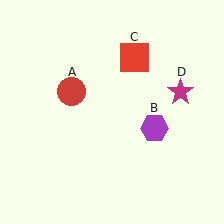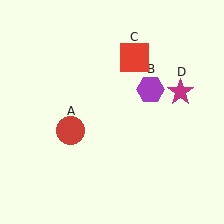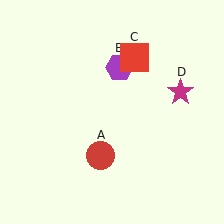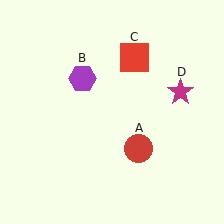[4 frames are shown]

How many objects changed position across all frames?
2 objects changed position: red circle (object A), purple hexagon (object B).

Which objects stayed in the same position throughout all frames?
Red square (object C) and magenta star (object D) remained stationary.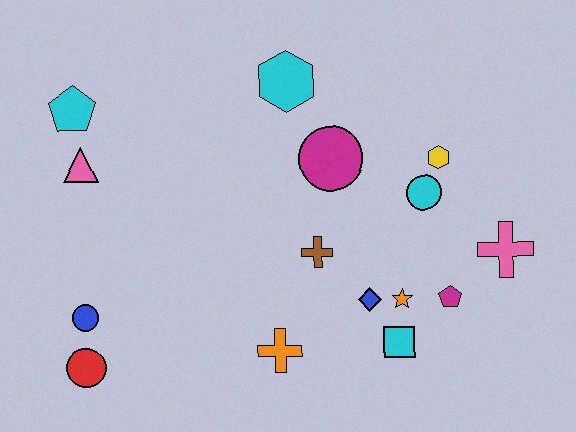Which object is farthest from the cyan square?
The cyan pentagon is farthest from the cyan square.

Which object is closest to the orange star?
The blue diamond is closest to the orange star.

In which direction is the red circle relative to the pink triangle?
The red circle is below the pink triangle.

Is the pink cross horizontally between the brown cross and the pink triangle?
No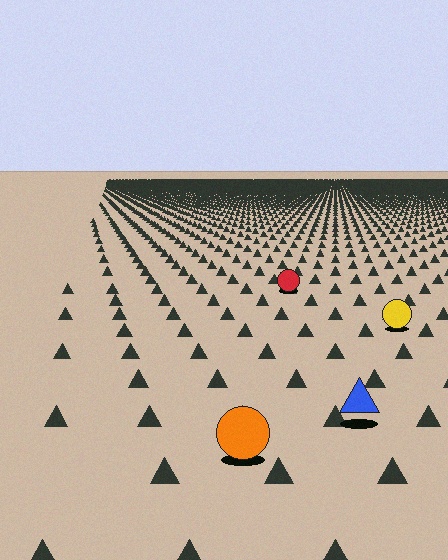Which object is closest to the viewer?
The orange circle is closest. The texture marks near it are larger and more spread out.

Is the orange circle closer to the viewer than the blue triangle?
Yes. The orange circle is closer — you can tell from the texture gradient: the ground texture is coarser near it.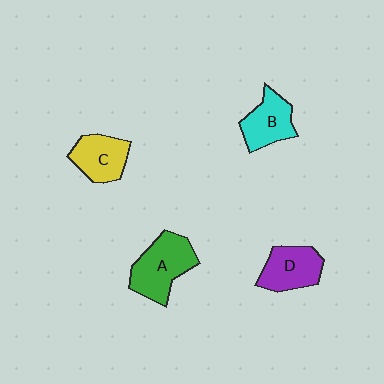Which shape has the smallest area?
Shape B (cyan).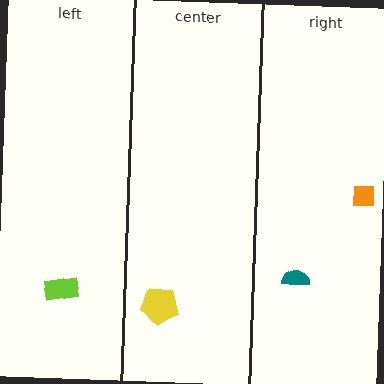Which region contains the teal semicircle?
The right region.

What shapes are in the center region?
The yellow pentagon.